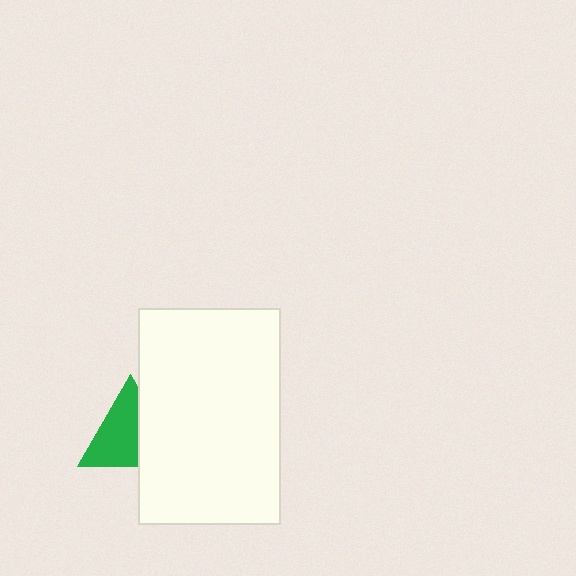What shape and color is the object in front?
The object in front is a white rectangle.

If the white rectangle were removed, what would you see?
You would see the complete green triangle.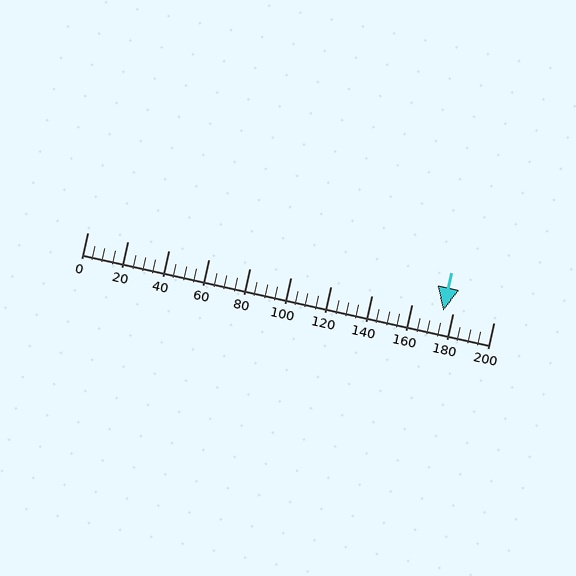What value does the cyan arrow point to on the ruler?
The cyan arrow points to approximately 175.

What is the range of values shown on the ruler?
The ruler shows values from 0 to 200.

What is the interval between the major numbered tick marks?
The major tick marks are spaced 20 units apart.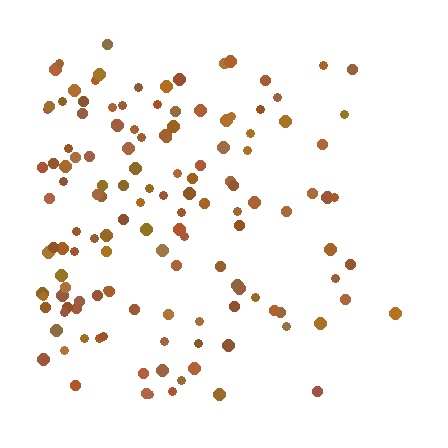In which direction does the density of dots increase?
From right to left, with the left side densest.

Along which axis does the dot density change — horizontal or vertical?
Horizontal.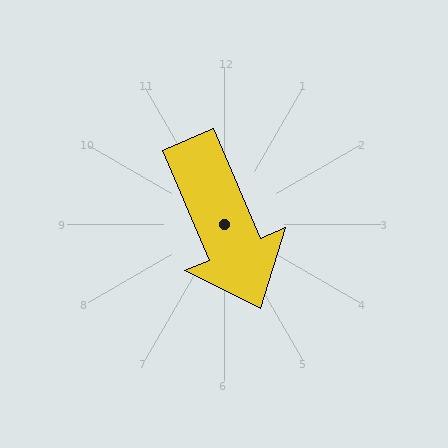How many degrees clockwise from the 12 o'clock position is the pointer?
Approximately 157 degrees.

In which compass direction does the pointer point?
Southeast.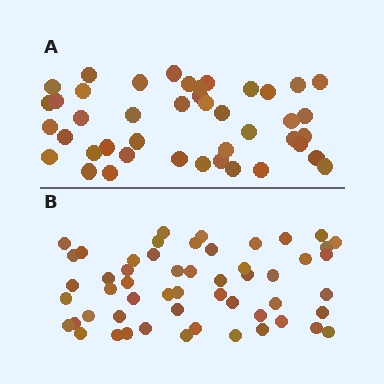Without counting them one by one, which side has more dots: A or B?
Region B (the bottom region) has more dots.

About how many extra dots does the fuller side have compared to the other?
Region B has roughly 12 or so more dots than region A.